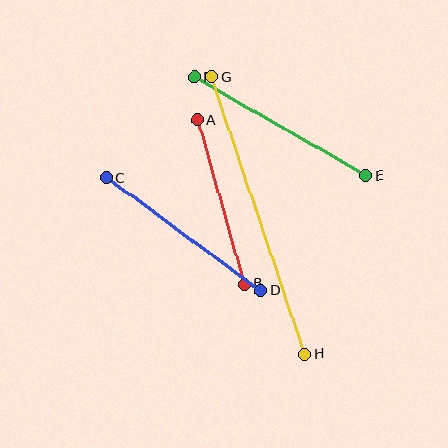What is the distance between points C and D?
The distance is approximately 191 pixels.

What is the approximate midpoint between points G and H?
The midpoint is at approximately (258, 215) pixels.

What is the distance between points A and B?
The distance is approximately 170 pixels.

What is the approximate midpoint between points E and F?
The midpoint is at approximately (280, 126) pixels.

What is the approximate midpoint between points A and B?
The midpoint is at approximately (221, 202) pixels.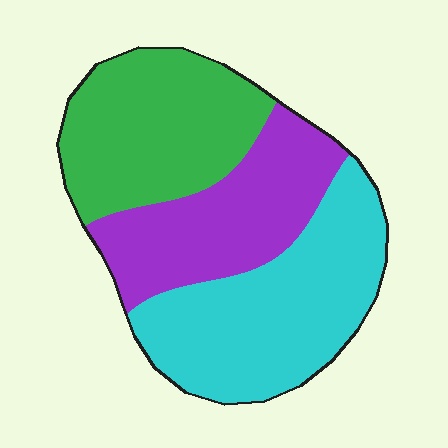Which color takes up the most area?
Cyan, at roughly 40%.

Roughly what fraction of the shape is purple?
Purple takes up between a quarter and a half of the shape.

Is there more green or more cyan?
Cyan.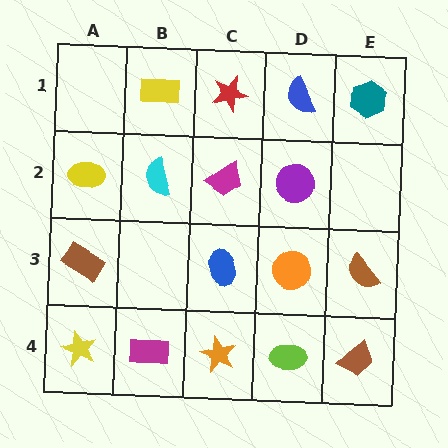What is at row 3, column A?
A brown rectangle.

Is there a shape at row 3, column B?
No, that cell is empty.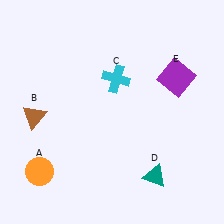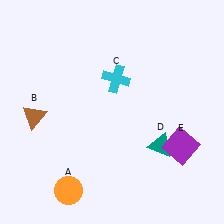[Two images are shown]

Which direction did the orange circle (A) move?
The orange circle (A) moved right.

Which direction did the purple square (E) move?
The purple square (E) moved down.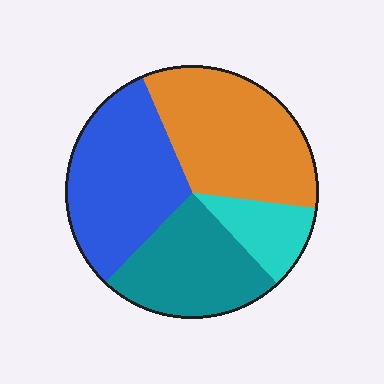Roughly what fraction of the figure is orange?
Orange takes up about one third (1/3) of the figure.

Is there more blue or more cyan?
Blue.